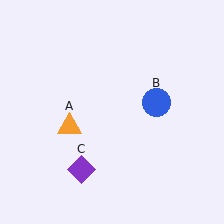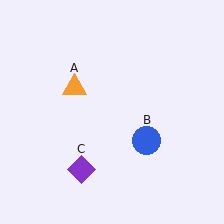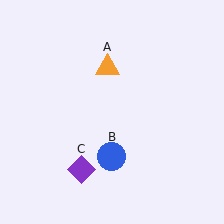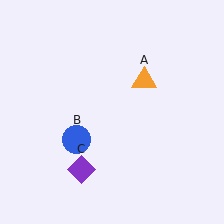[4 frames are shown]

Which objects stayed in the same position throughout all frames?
Purple diamond (object C) remained stationary.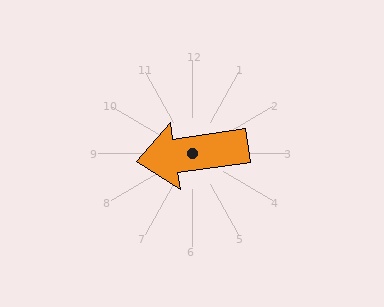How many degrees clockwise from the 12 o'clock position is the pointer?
Approximately 262 degrees.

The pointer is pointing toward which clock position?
Roughly 9 o'clock.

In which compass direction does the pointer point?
West.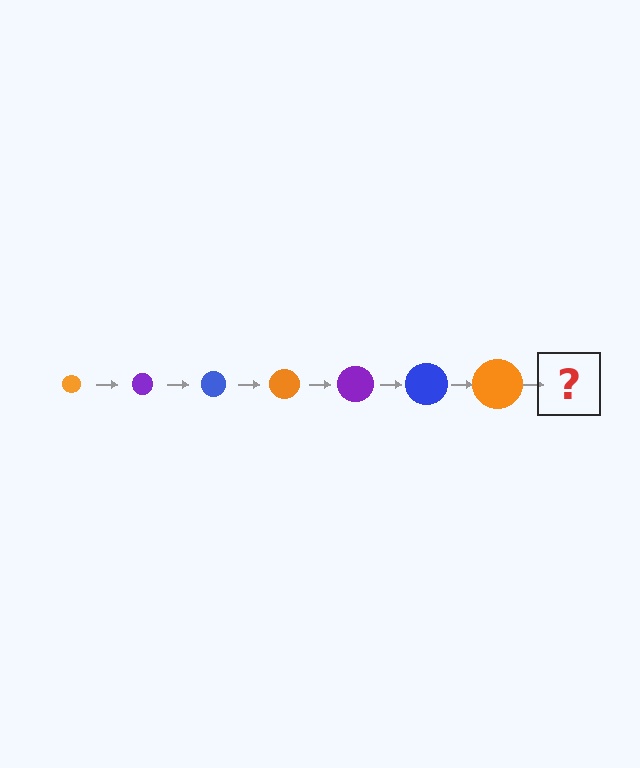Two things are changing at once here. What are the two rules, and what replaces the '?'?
The two rules are that the circle grows larger each step and the color cycles through orange, purple, and blue. The '?' should be a purple circle, larger than the previous one.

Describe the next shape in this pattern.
It should be a purple circle, larger than the previous one.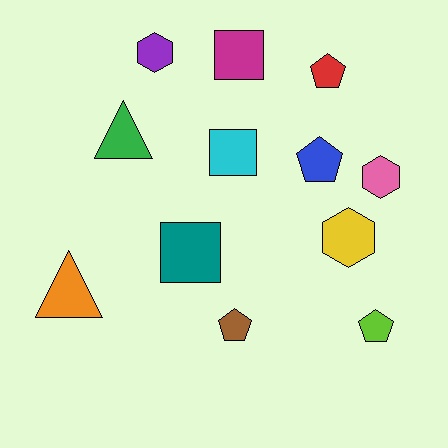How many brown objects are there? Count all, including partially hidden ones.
There is 1 brown object.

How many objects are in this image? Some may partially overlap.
There are 12 objects.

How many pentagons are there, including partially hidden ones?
There are 4 pentagons.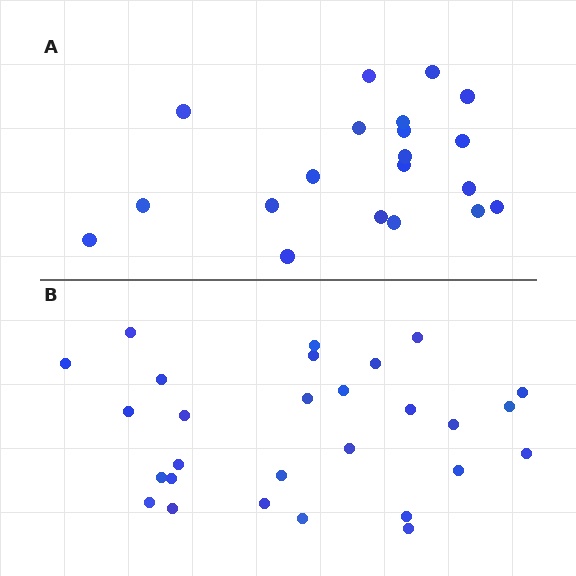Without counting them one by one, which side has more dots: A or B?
Region B (the bottom region) has more dots.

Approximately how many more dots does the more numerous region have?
Region B has roughly 8 or so more dots than region A.